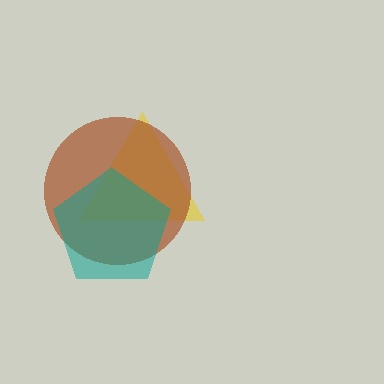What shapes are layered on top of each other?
The layered shapes are: a yellow triangle, a brown circle, a teal pentagon.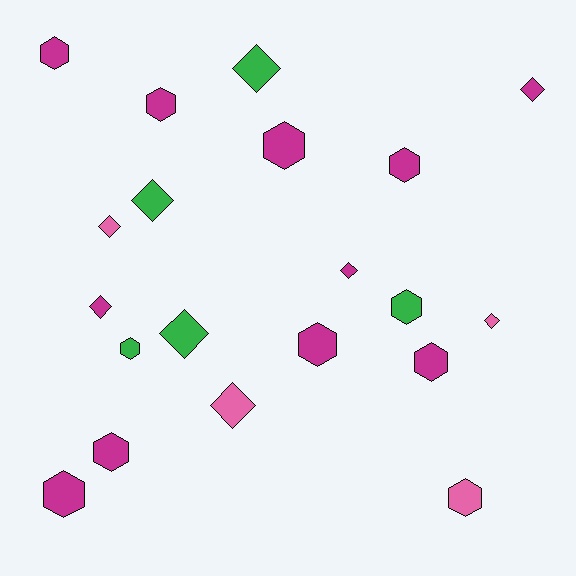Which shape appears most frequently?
Hexagon, with 11 objects.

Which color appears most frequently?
Magenta, with 11 objects.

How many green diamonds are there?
There are 3 green diamonds.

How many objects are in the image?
There are 20 objects.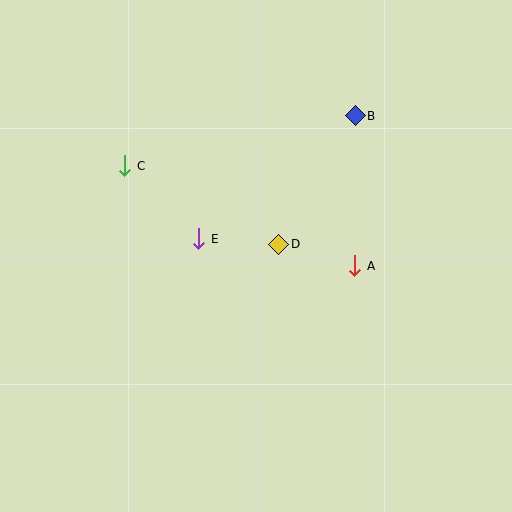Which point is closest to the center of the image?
Point D at (279, 244) is closest to the center.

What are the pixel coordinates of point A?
Point A is at (355, 266).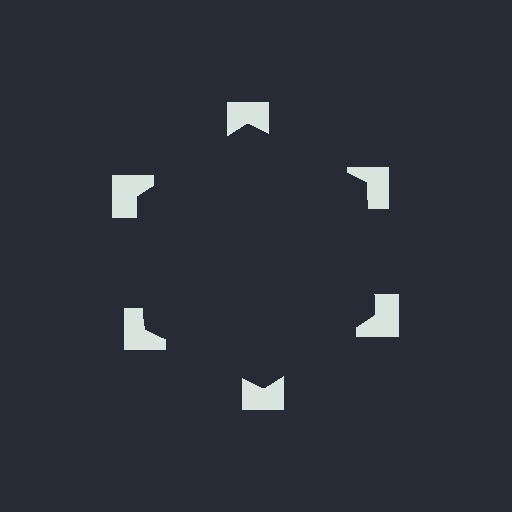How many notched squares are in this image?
There are 6 — one at each vertex of the illusory hexagon.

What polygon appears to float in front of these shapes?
An illusory hexagon — its edges are inferred from the aligned wedge cuts in the notched squares, not physically drawn.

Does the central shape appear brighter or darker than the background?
It typically appears slightly darker than the background, even though no actual brightness change is drawn.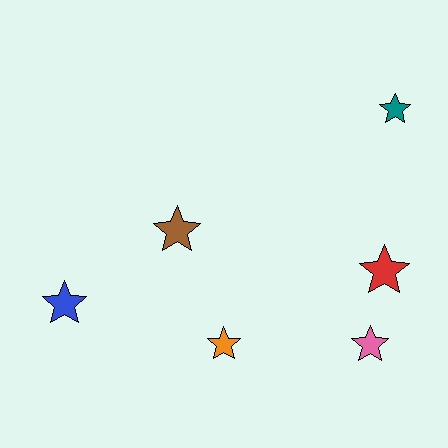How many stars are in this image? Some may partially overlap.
There are 6 stars.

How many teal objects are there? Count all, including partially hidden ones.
There is 1 teal object.